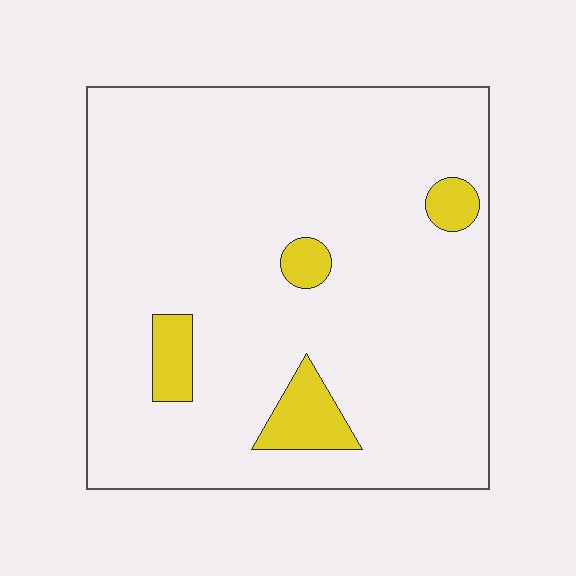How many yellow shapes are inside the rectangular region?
4.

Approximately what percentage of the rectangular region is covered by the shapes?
Approximately 10%.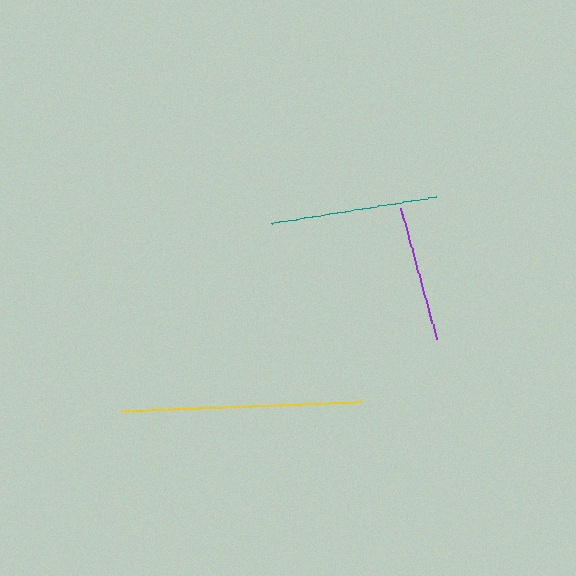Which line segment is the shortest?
The purple line is the shortest at approximately 137 pixels.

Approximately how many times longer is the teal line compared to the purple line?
The teal line is approximately 1.2 times the length of the purple line.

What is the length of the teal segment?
The teal segment is approximately 167 pixels long.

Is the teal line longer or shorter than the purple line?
The teal line is longer than the purple line.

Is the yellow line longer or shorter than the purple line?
The yellow line is longer than the purple line.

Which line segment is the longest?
The yellow line is the longest at approximately 242 pixels.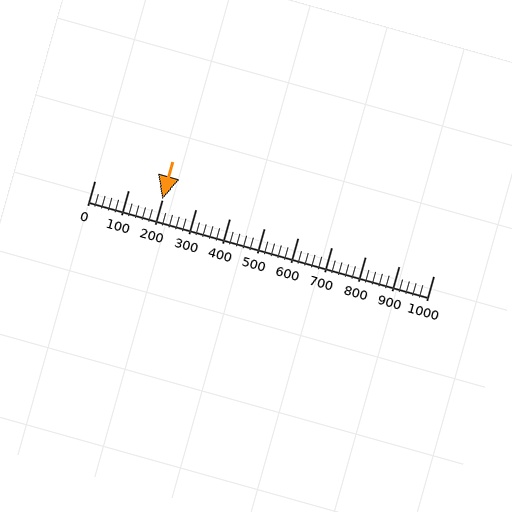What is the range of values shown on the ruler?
The ruler shows values from 0 to 1000.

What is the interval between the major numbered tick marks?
The major tick marks are spaced 100 units apart.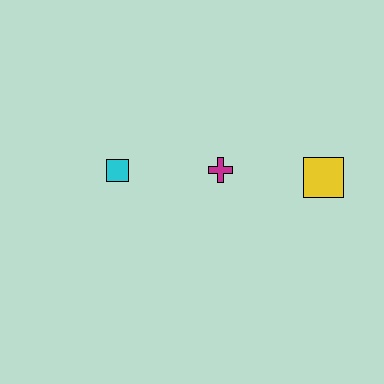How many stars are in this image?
There are no stars.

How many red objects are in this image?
There are no red objects.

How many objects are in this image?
There are 3 objects.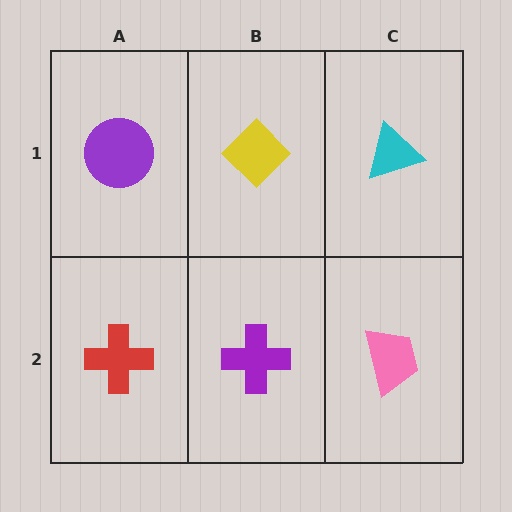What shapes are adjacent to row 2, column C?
A cyan triangle (row 1, column C), a purple cross (row 2, column B).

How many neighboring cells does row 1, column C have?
2.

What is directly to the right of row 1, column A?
A yellow diamond.